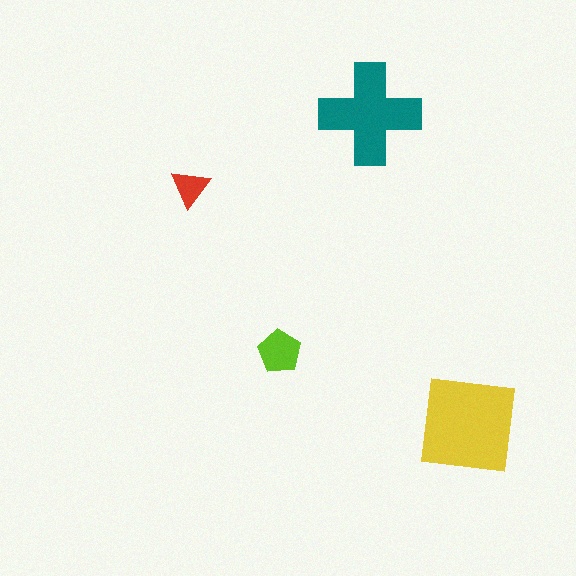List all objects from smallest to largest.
The red triangle, the lime pentagon, the teal cross, the yellow square.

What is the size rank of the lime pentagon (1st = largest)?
3rd.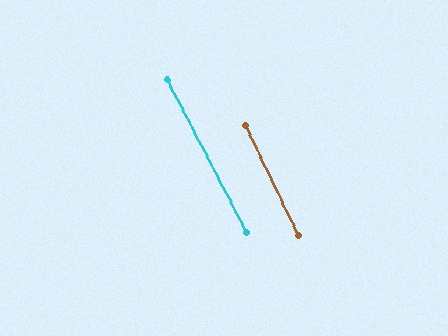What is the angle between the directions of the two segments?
Approximately 2 degrees.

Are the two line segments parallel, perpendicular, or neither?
Parallel — their directions differ by only 2.0°.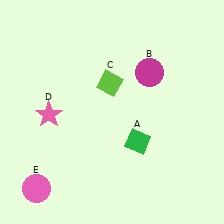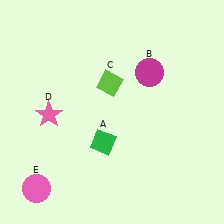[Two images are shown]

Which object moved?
The green diamond (A) moved left.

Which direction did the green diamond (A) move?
The green diamond (A) moved left.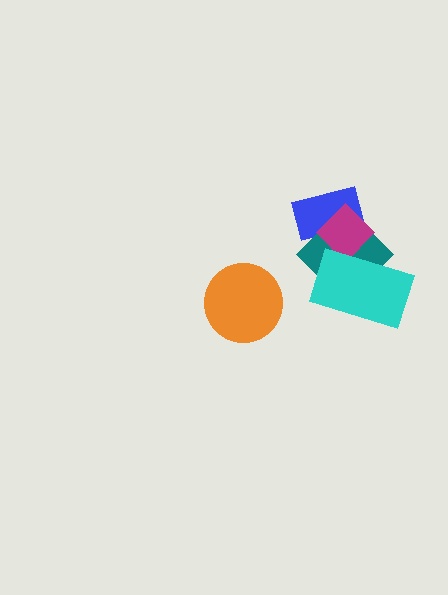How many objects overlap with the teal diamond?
3 objects overlap with the teal diamond.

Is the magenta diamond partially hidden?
Yes, it is partially covered by another shape.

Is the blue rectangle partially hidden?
Yes, it is partially covered by another shape.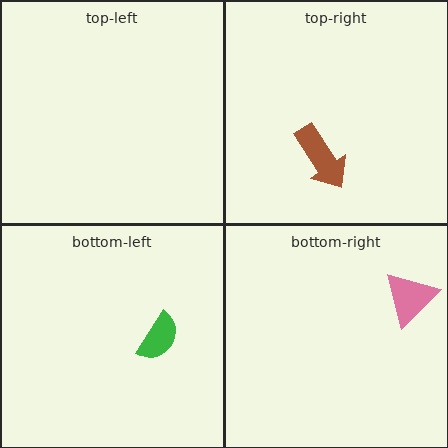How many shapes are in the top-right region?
1.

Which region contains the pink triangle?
The bottom-right region.